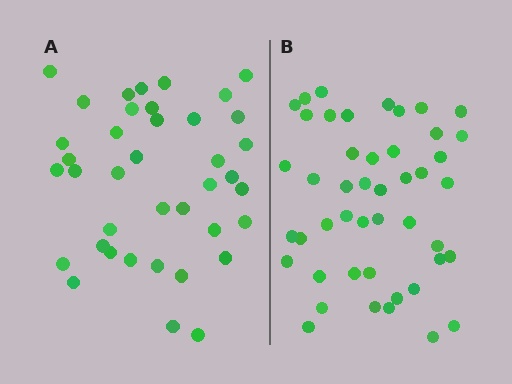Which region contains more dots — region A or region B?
Region B (the right region) has more dots.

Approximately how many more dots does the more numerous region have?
Region B has roughly 8 or so more dots than region A.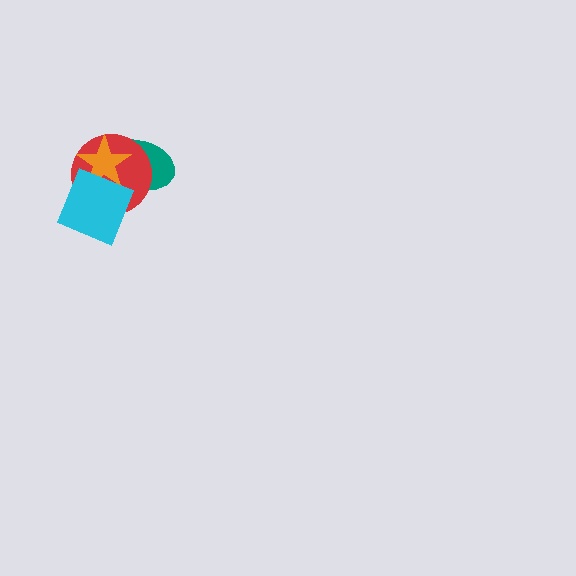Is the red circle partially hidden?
Yes, it is partially covered by another shape.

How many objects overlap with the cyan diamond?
3 objects overlap with the cyan diamond.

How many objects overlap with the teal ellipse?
3 objects overlap with the teal ellipse.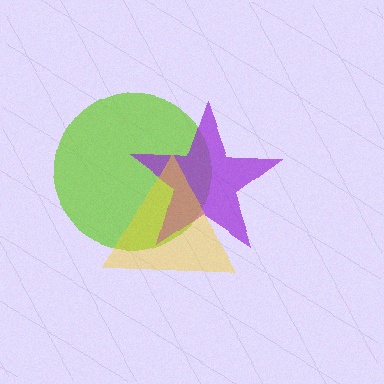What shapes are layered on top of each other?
The layered shapes are: a lime circle, a purple star, a yellow triangle.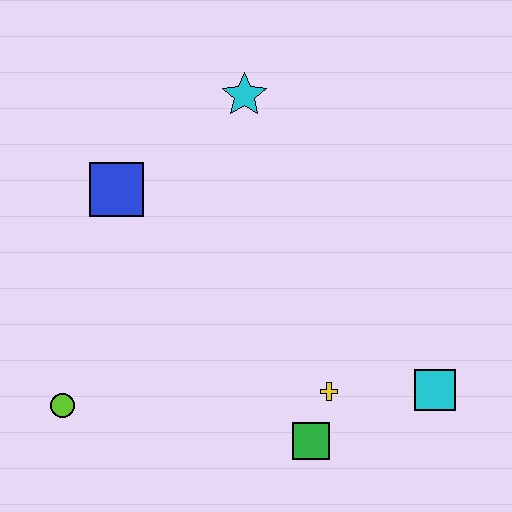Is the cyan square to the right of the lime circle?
Yes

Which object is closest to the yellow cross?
The green square is closest to the yellow cross.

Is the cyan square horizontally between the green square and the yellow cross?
No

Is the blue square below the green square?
No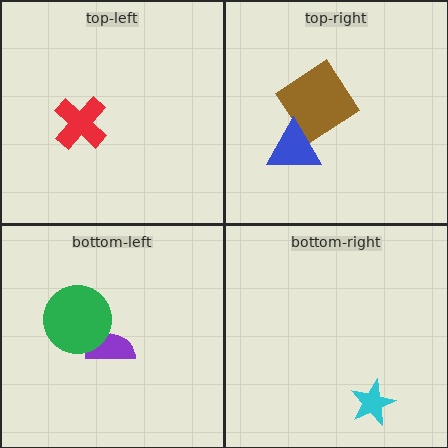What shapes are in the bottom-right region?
The cyan star.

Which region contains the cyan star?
The bottom-right region.